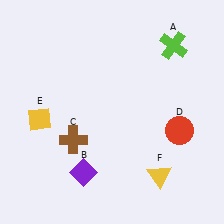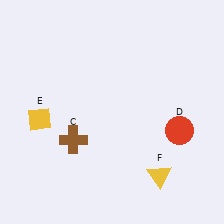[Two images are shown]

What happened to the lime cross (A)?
The lime cross (A) was removed in Image 2. It was in the top-right area of Image 1.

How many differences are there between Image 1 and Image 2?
There are 2 differences between the two images.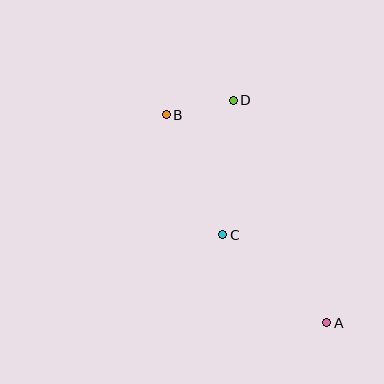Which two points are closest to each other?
Points B and D are closest to each other.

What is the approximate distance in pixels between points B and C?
The distance between B and C is approximately 133 pixels.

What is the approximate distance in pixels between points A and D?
The distance between A and D is approximately 241 pixels.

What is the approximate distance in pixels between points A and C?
The distance between A and C is approximately 136 pixels.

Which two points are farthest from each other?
Points A and B are farthest from each other.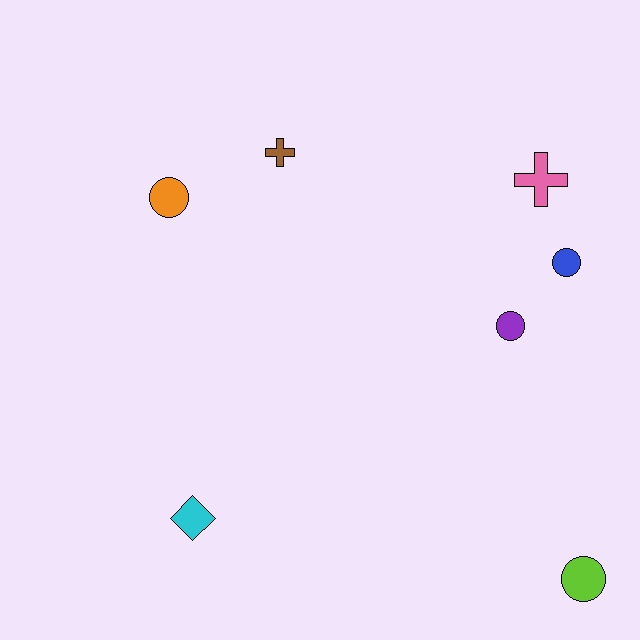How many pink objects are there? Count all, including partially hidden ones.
There is 1 pink object.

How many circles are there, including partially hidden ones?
There are 4 circles.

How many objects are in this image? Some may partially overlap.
There are 7 objects.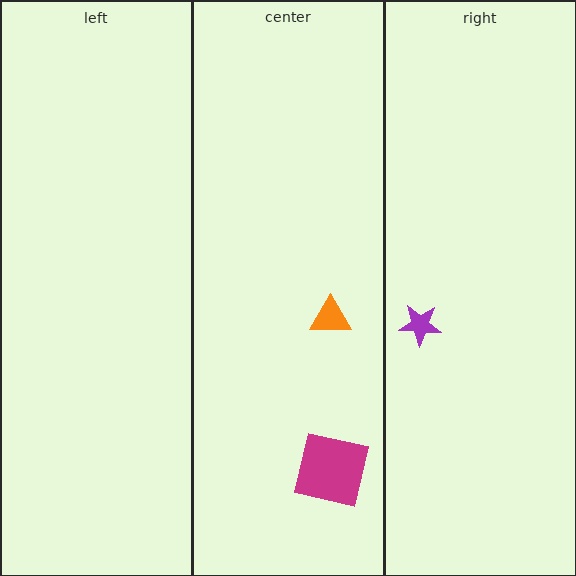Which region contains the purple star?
The right region.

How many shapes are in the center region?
2.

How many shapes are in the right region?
1.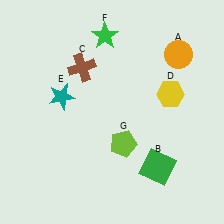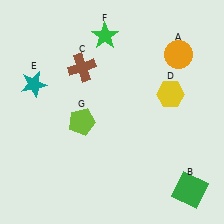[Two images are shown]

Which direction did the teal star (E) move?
The teal star (E) moved left.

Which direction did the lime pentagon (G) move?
The lime pentagon (G) moved left.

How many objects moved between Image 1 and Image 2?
3 objects moved between the two images.